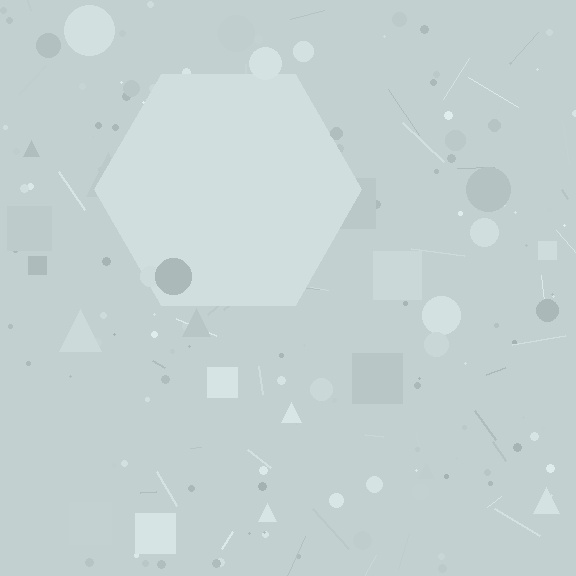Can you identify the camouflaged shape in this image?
The camouflaged shape is a hexagon.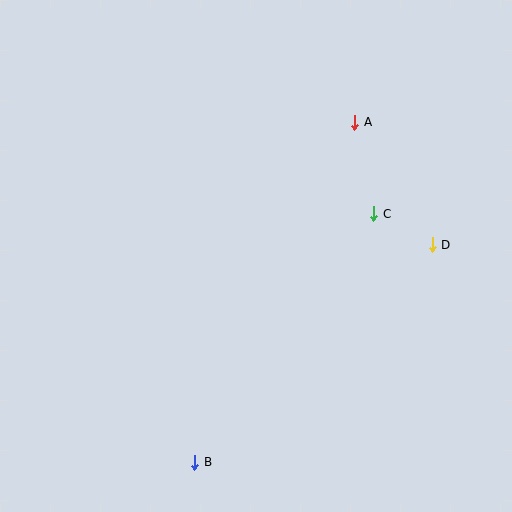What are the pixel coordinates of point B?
Point B is at (195, 462).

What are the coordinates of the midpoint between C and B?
The midpoint between C and B is at (284, 338).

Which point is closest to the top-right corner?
Point A is closest to the top-right corner.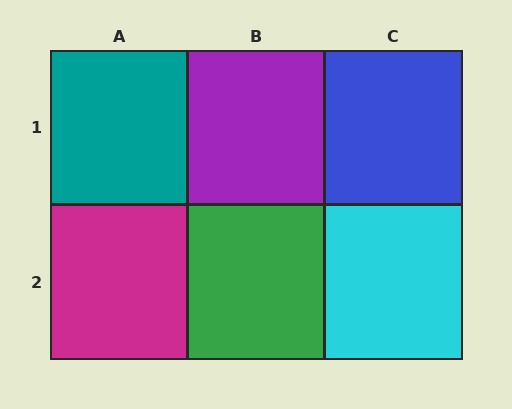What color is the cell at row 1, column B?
Purple.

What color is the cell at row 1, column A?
Teal.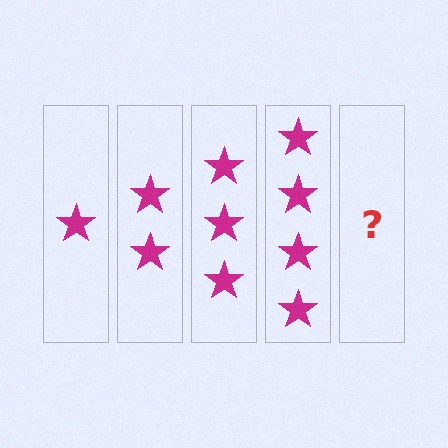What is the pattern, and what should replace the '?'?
The pattern is that each step adds one more star. The '?' should be 5 stars.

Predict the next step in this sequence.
The next step is 5 stars.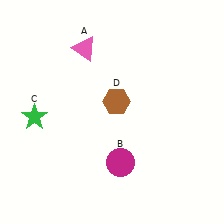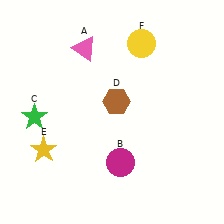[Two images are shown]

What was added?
A yellow star (E), a yellow circle (F) were added in Image 2.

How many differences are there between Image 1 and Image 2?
There are 2 differences between the two images.